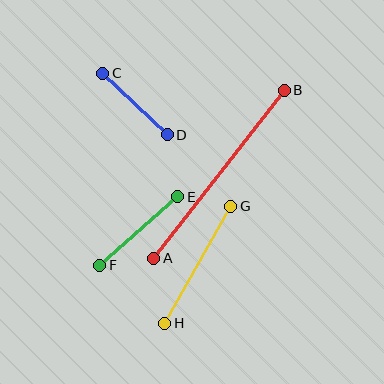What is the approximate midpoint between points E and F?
The midpoint is at approximately (139, 231) pixels.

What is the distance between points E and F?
The distance is approximately 104 pixels.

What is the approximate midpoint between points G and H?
The midpoint is at approximately (198, 265) pixels.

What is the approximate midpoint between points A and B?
The midpoint is at approximately (219, 174) pixels.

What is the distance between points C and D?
The distance is approximately 89 pixels.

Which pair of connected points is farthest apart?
Points A and B are farthest apart.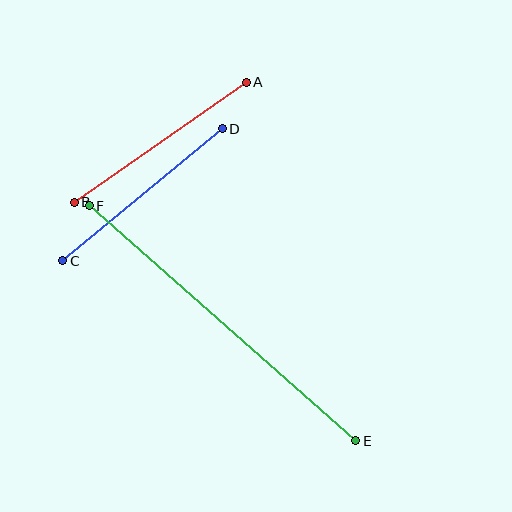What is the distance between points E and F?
The distance is approximately 355 pixels.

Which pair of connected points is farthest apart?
Points E and F are farthest apart.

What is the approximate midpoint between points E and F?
The midpoint is at approximately (222, 323) pixels.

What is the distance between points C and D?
The distance is approximately 207 pixels.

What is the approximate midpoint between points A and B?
The midpoint is at approximately (160, 142) pixels.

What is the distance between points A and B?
The distance is approximately 210 pixels.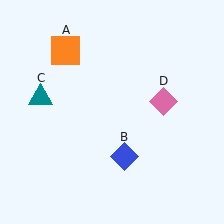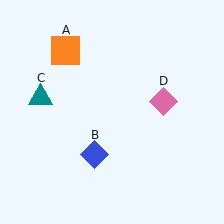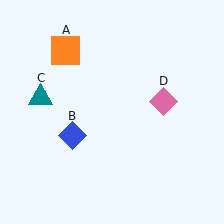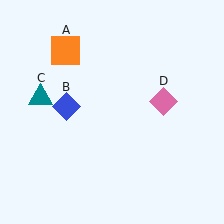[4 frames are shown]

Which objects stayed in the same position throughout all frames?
Orange square (object A) and teal triangle (object C) and pink diamond (object D) remained stationary.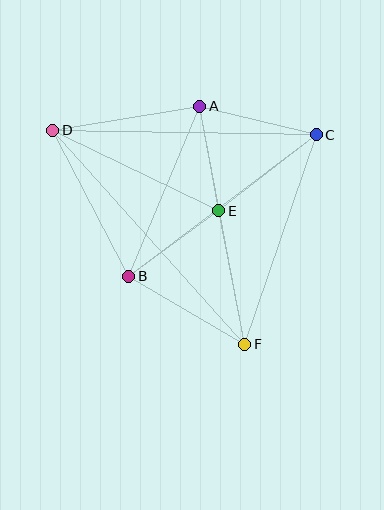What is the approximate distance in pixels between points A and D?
The distance between A and D is approximately 149 pixels.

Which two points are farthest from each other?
Points D and F are farthest from each other.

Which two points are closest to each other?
Points A and E are closest to each other.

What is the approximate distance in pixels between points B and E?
The distance between B and E is approximately 111 pixels.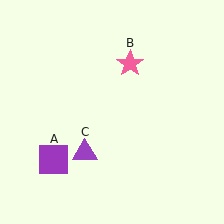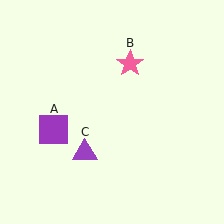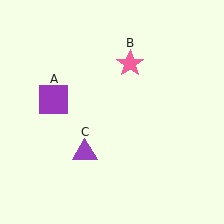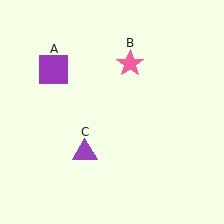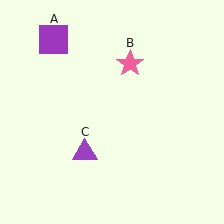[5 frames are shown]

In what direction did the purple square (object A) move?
The purple square (object A) moved up.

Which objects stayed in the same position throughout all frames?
Pink star (object B) and purple triangle (object C) remained stationary.